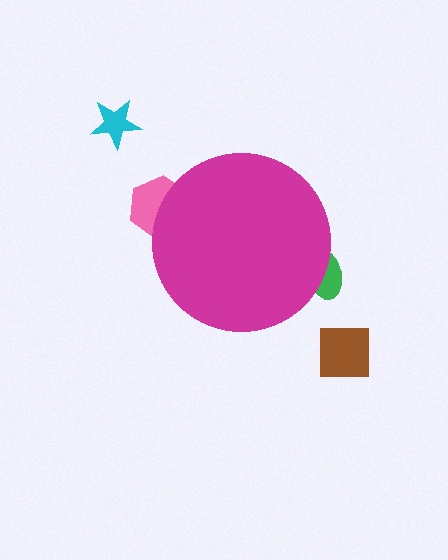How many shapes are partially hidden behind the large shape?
2 shapes are partially hidden.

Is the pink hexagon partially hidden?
Yes, the pink hexagon is partially hidden behind the magenta circle.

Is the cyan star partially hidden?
No, the cyan star is fully visible.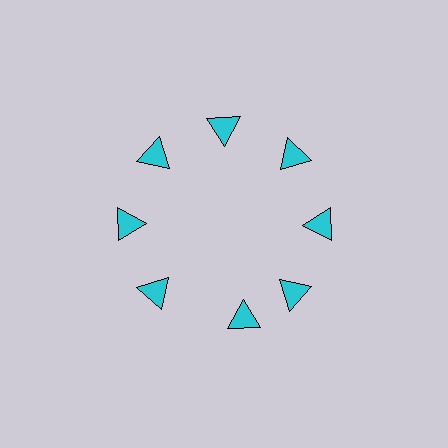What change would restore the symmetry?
The symmetry would be restored by rotating it back into even spacing with its neighbors so that all 8 triangles sit at equal angles and equal distance from the center.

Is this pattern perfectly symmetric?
No. The 8 cyan triangles are arranged in a ring, but one element near the 6 o'clock position is rotated out of alignment along the ring, breaking the 8-fold rotational symmetry.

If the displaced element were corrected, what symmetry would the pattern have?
It would have 8-fold rotational symmetry — the pattern would map onto itself every 45 degrees.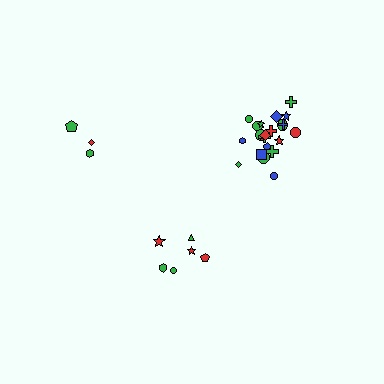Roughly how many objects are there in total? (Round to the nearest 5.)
Roughly 30 objects in total.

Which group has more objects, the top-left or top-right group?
The top-right group.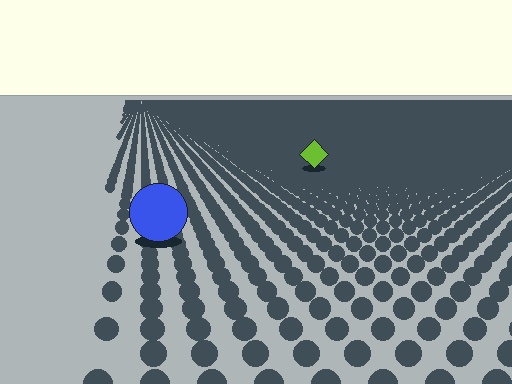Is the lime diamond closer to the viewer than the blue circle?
No. The blue circle is closer — you can tell from the texture gradient: the ground texture is coarser near it.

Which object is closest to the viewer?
The blue circle is closest. The texture marks near it are larger and more spread out.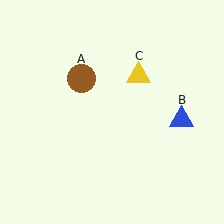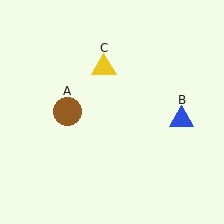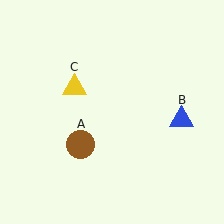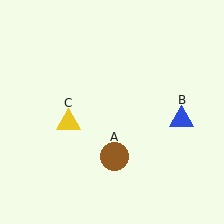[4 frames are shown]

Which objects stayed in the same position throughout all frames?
Blue triangle (object B) remained stationary.